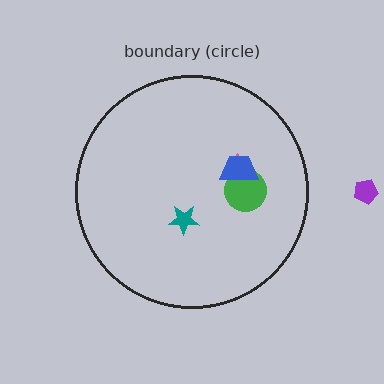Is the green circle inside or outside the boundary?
Inside.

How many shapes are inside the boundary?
4 inside, 1 outside.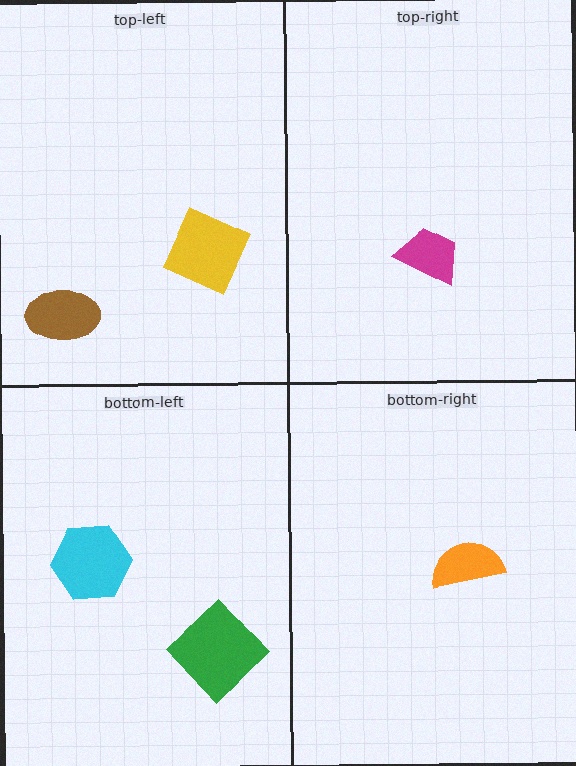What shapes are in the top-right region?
The magenta trapezoid.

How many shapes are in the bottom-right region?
1.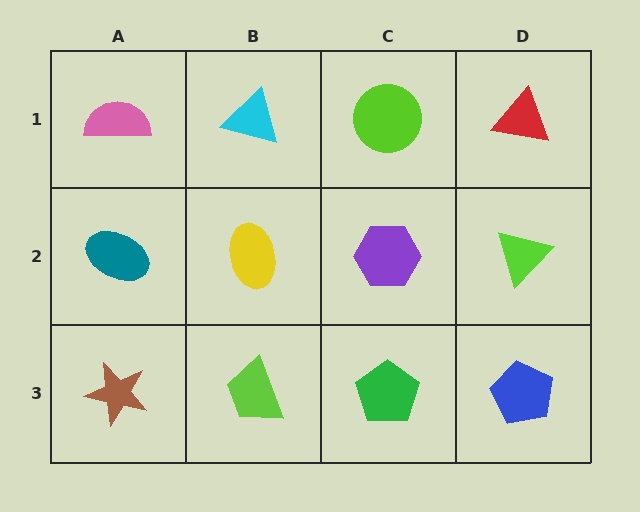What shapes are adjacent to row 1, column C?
A purple hexagon (row 2, column C), a cyan triangle (row 1, column B), a red triangle (row 1, column D).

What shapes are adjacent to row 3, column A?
A teal ellipse (row 2, column A), a lime trapezoid (row 3, column B).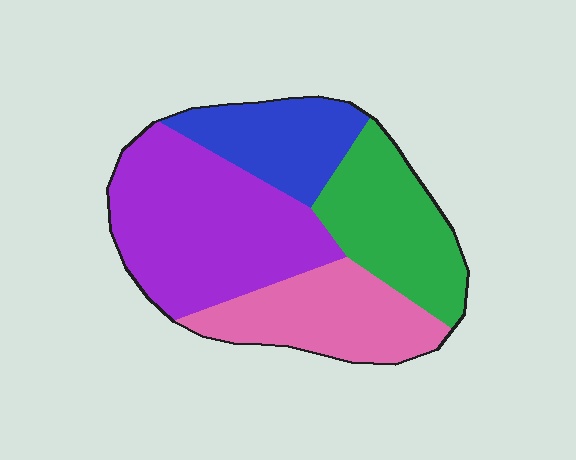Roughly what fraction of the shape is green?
Green takes up about one quarter (1/4) of the shape.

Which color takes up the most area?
Purple, at roughly 40%.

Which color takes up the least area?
Blue, at roughly 15%.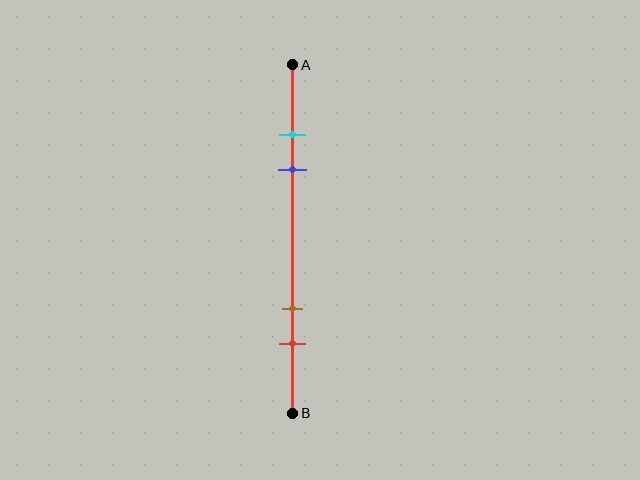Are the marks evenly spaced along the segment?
No, the marks are not evenly spaced.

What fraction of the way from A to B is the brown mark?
The brown mark is approximately 70% (0.7) of the way from A to B.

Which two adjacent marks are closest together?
The cyan and blue marks are the closest adjacent pair.